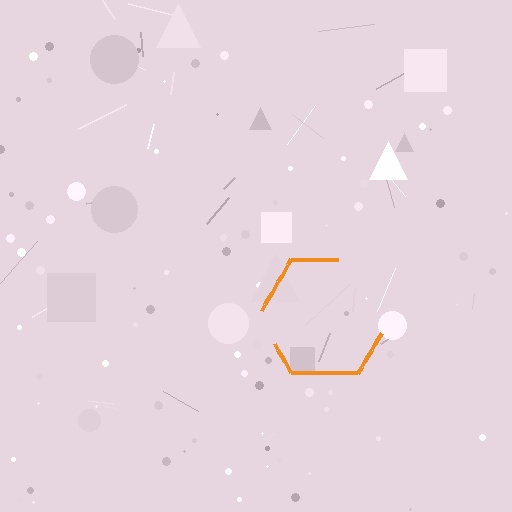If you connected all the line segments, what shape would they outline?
They would outline a hexagon.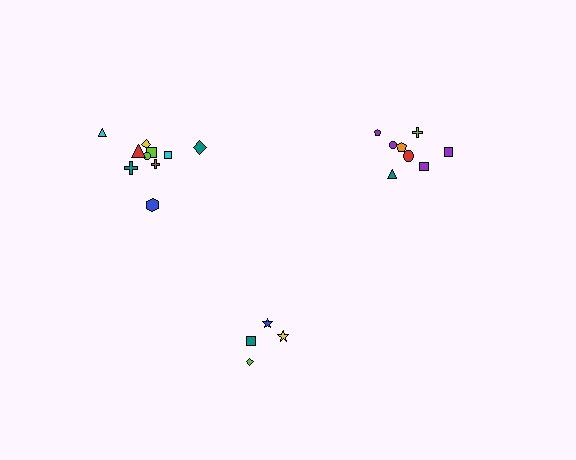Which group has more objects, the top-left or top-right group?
The top-left group.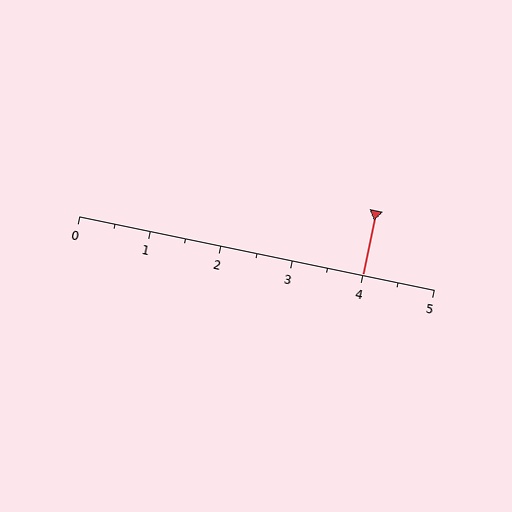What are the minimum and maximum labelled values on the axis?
The axis runs from 0 to 5.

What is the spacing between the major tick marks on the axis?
The major ticks are spaced 1 apart.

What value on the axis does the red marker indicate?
The marker indicates approximately 4.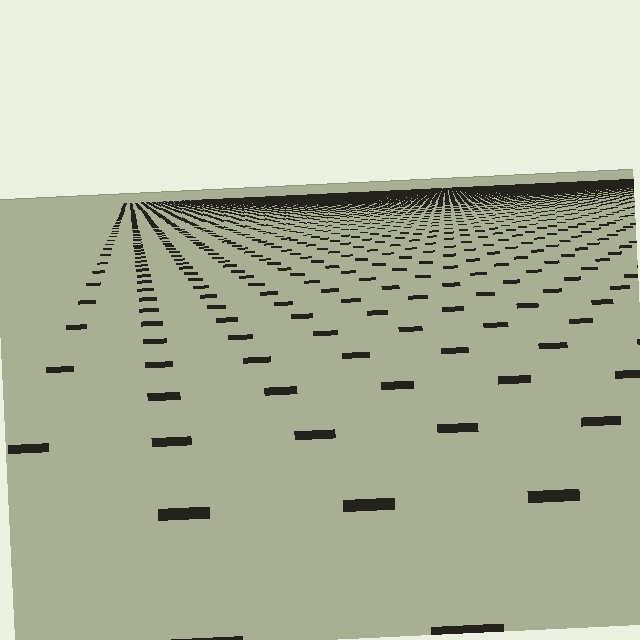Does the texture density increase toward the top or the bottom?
Density increases toward the top.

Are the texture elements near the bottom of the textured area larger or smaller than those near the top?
Larger. Near the bottom, elements are closer to the viewer and appear at a bigger on-screen size.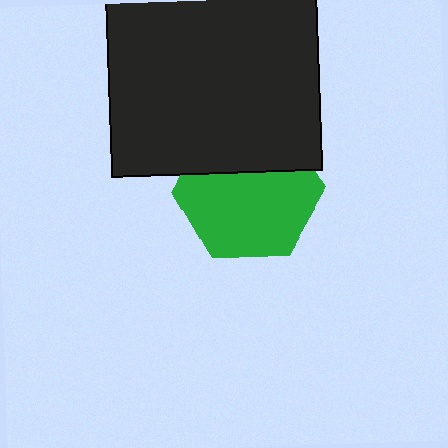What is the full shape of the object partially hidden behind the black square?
The partially hidden object is a green hexagon.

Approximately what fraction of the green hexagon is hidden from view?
Roughly 34% of the green hexagon is hidden behind the black square.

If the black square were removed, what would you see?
You would see the complete green hexagon.